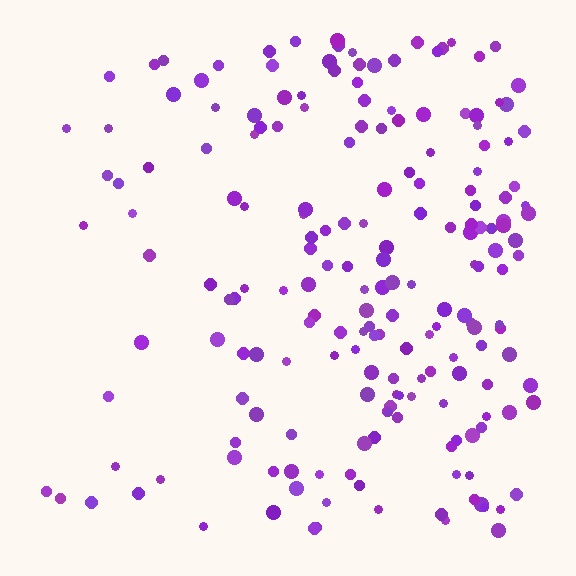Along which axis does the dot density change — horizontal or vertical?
Horizontal.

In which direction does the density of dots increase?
From left to right, with the right side densest.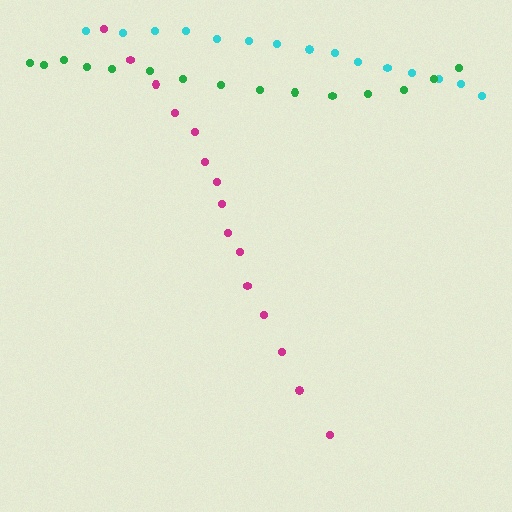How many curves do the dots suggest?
There are 3 distinct paths.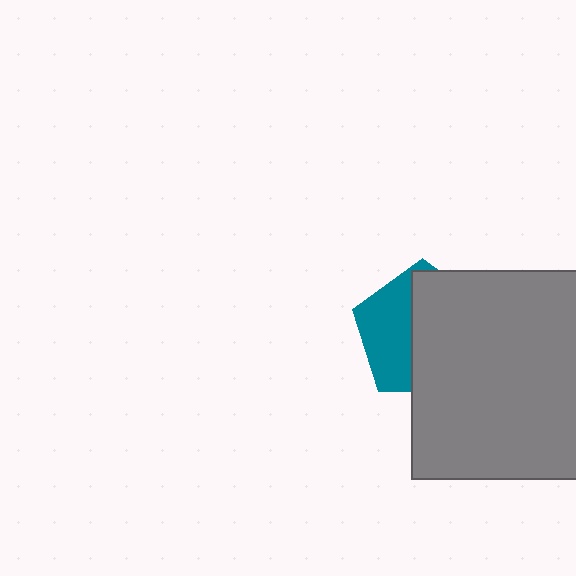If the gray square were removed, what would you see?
You would see the complete teal pentagon.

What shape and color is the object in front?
The object in front is a gray square.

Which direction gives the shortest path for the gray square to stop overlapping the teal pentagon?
Moving right gives the shortest separation.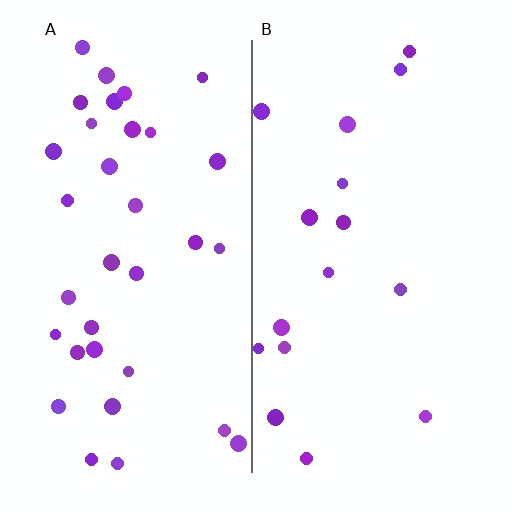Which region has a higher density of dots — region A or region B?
A (the left).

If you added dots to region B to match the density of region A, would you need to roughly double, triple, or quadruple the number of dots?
Approximately double.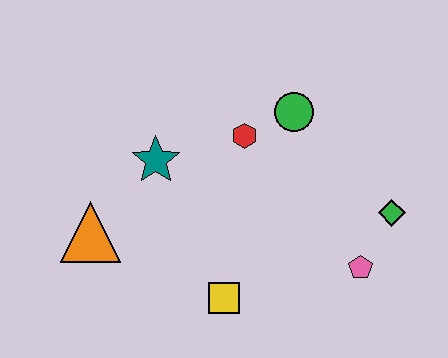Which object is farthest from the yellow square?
The green circle is farthest from the yellow square.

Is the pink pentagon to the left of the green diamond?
Yes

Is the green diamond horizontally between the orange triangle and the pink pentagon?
No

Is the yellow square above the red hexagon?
No